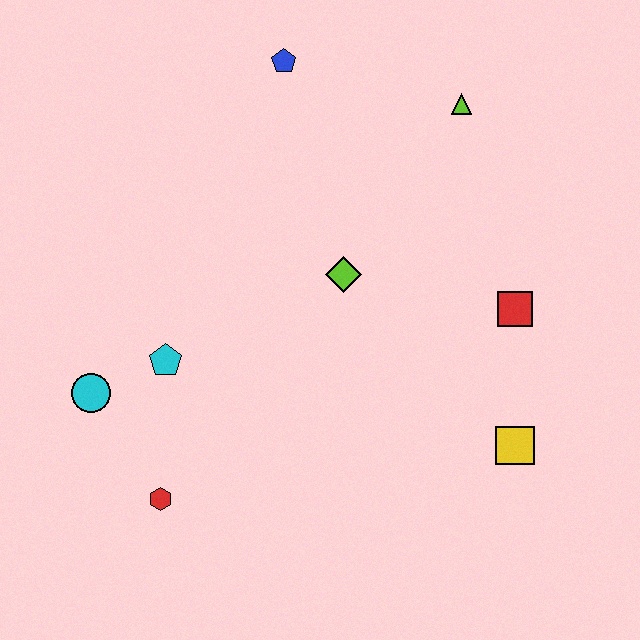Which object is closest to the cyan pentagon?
The cyan circle is closest to the cyan pentagon.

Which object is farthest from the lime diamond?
The red hexagon is farthest from the lime diamond.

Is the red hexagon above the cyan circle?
No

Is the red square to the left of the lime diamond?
No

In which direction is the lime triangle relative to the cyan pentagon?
The lime triangle is to the right of the cyan pentagon.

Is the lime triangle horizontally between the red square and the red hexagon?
Yes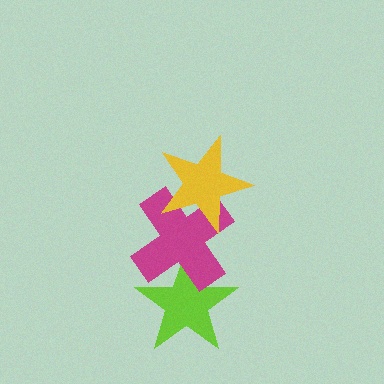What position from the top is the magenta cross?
The magenta cross is 2nd from the top.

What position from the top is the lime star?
The lime star is 3rd from the top.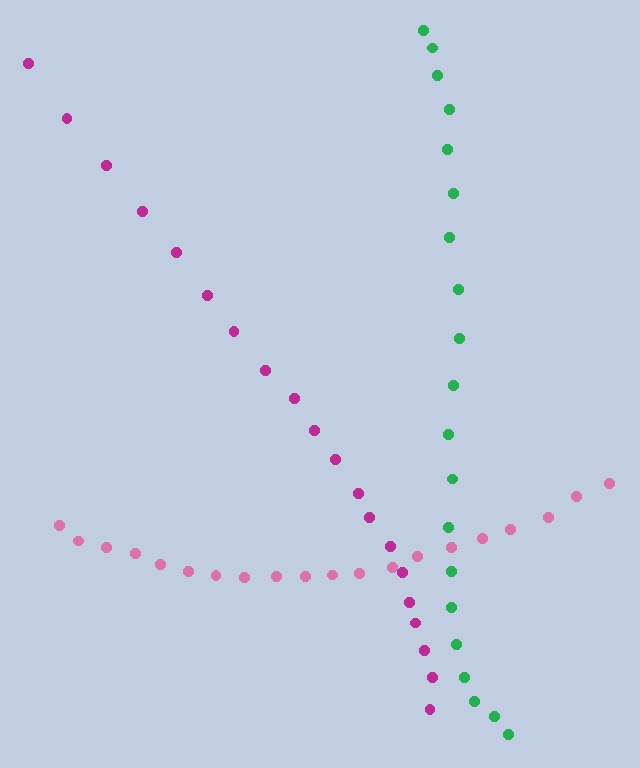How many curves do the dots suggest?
There are 3 distinct paths.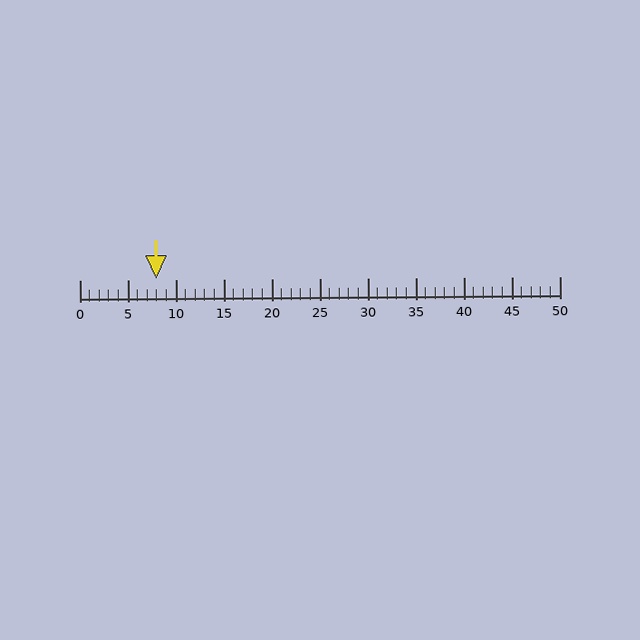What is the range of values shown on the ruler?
The ruler shows values from 0 to 50.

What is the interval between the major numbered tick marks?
The major tick marks are spaced 5 units apart.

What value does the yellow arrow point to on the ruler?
The yellow arrow points to approximately 8.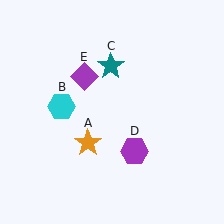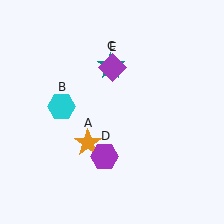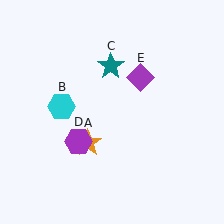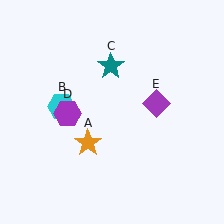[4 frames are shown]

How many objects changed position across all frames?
2 objects changed position: purple hexagon (object D), purple diamond (object E).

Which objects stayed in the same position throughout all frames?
Orange star (object A) and cyan hexagon (object B) and teal star (object C) remained stationary.